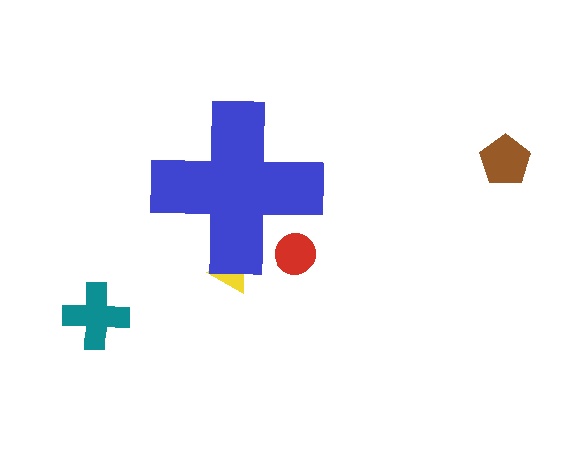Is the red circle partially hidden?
Yes, the red circle is partially hidden behind the blue cross.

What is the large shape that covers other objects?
A blue cross.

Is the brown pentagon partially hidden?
No, the brown pentagon is fully visible.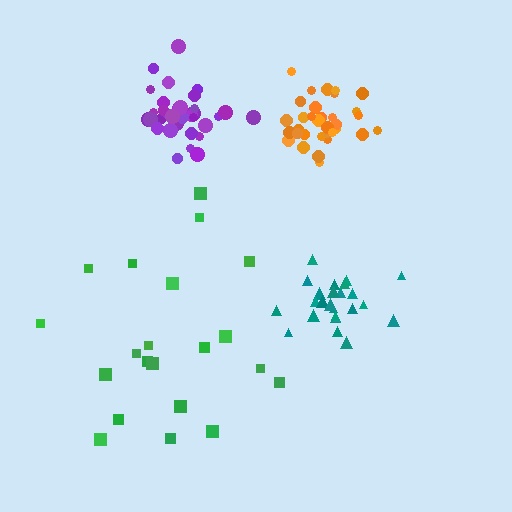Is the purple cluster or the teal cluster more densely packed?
Purple.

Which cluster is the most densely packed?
Purple.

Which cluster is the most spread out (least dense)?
Green.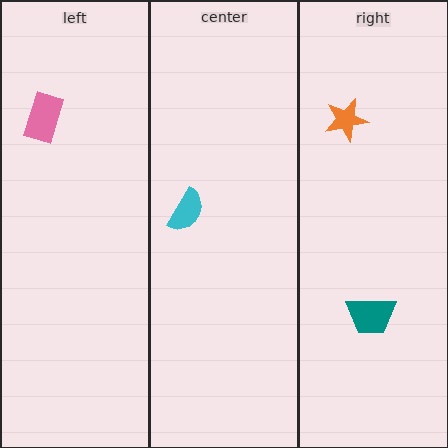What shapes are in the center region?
The cyan semicircle.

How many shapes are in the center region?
1.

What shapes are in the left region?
The pink rectangle.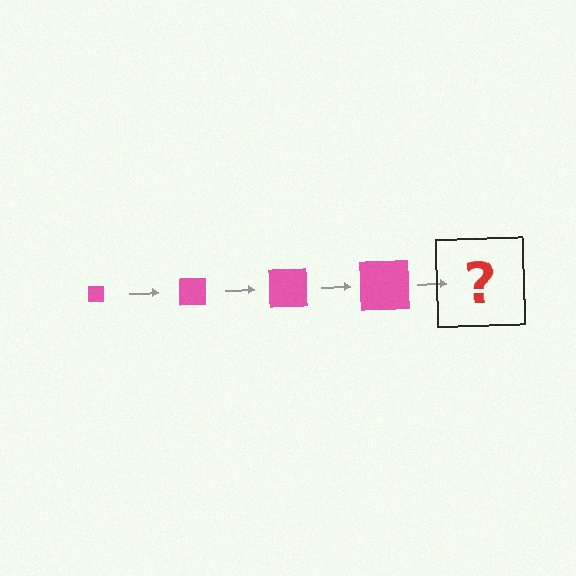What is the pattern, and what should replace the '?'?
The pattern is that the square gets progressively larger each step. The '?' should be a pink square, larger than the previous one.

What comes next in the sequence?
The next element should be a pink square, larger than the previous one.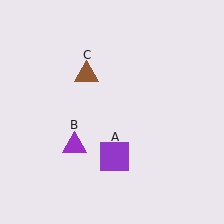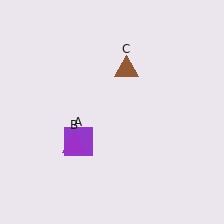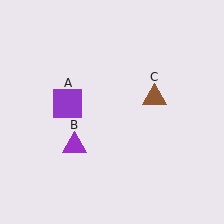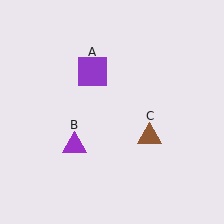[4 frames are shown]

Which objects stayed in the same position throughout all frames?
Purple triangle (object B) remained stationary.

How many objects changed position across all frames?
2 objects changed position: purple square (object A), brown triangle (object C).